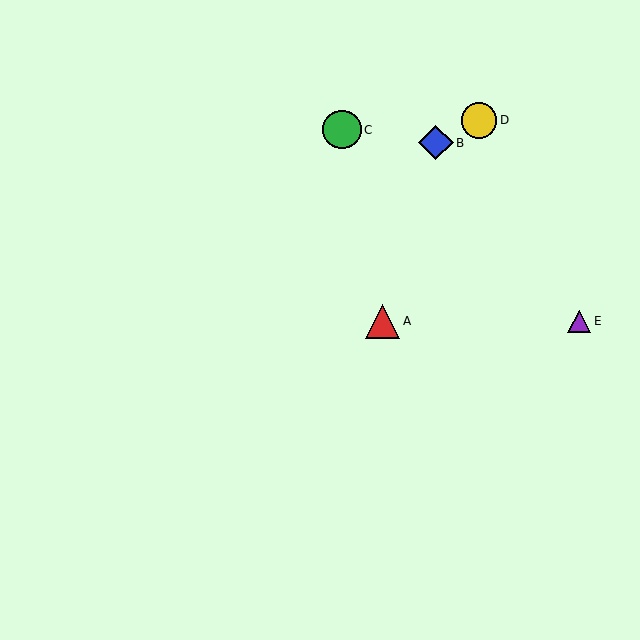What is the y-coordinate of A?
Object A is at y≈322.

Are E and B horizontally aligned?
No, E is at y≈322 and B is at y≈143.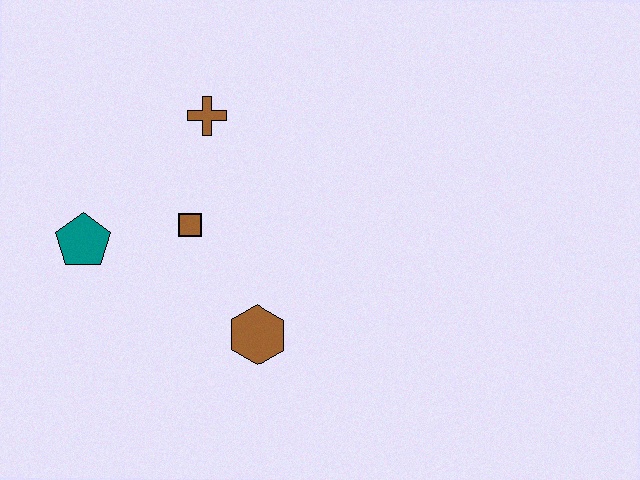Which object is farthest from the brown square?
The brown hexagon is farthest from the brown square.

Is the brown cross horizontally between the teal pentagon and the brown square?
No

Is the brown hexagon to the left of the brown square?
No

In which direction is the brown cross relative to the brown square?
The brown cross is above the brown square.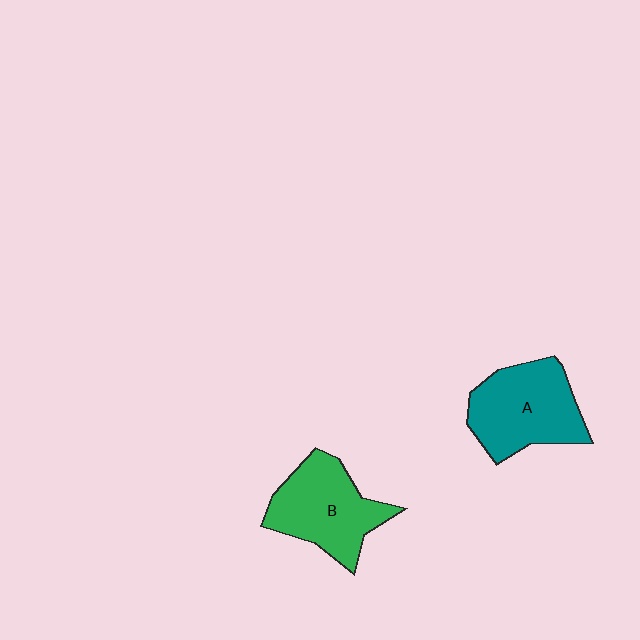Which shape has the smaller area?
Shape B (green).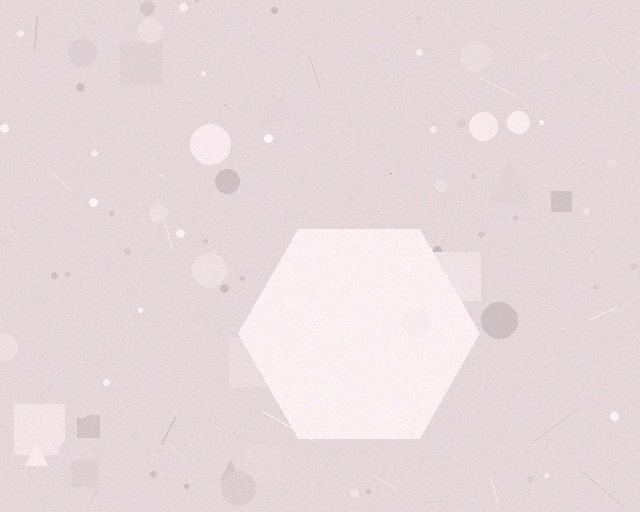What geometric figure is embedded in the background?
A hexagon is embedded in the background.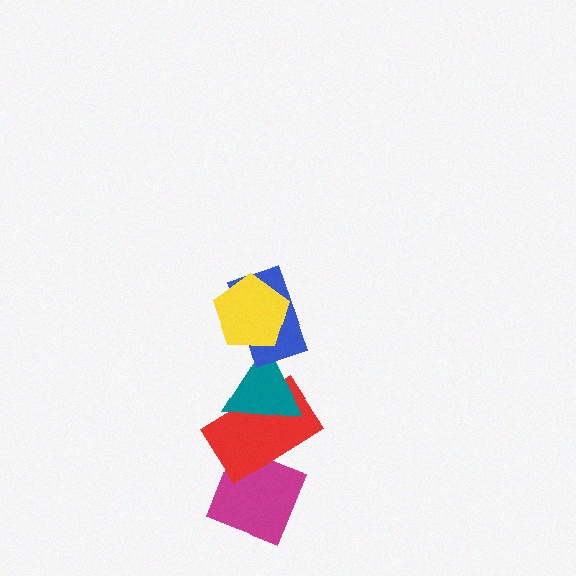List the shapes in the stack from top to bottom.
From top to bottom: the yellow pentagon, the blue rectangle, the teal triangle, the red rectangle, the magenta diamond.